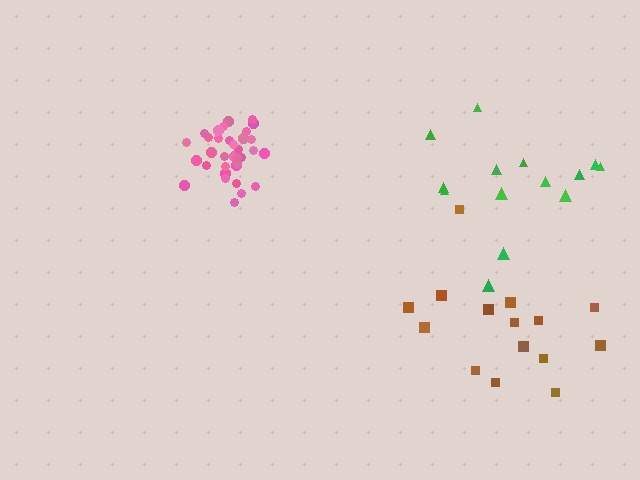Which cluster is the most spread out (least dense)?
Green.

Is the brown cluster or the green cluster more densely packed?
Brown.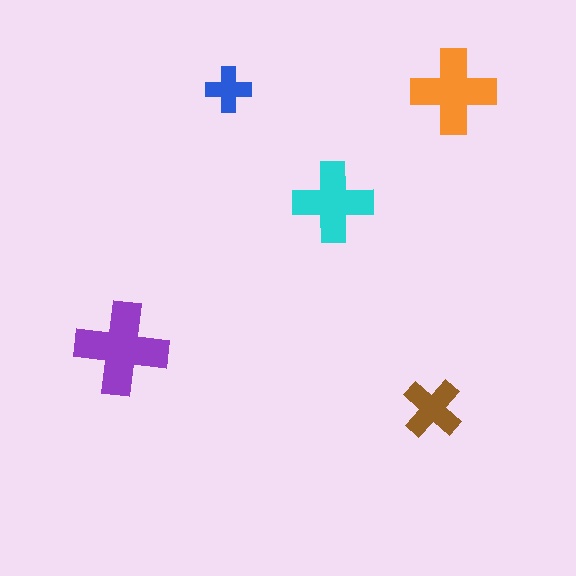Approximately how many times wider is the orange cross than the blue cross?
About 2 times wider.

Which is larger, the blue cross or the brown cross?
The brown one.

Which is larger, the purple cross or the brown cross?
The purple one.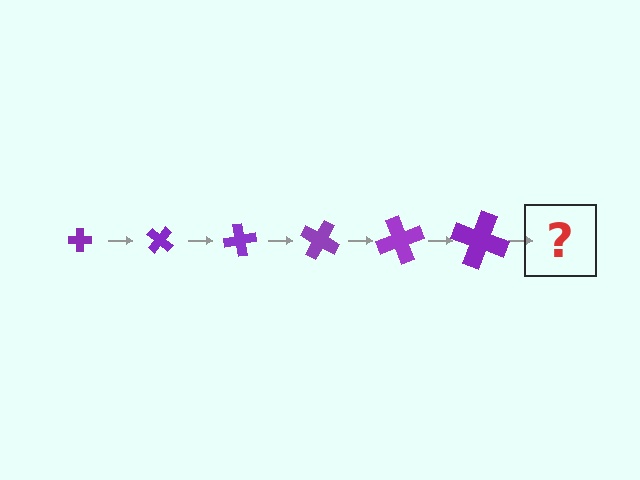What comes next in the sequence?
The next element should be a cross, larger than the previous one and rotated 240 degrees from the start.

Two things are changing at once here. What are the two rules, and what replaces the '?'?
The two rules are that the cross grows larger each step and it rotates 40 degrees each step. The '?' should be a cross, larger than the previous one and rotated 240 degrees from the start.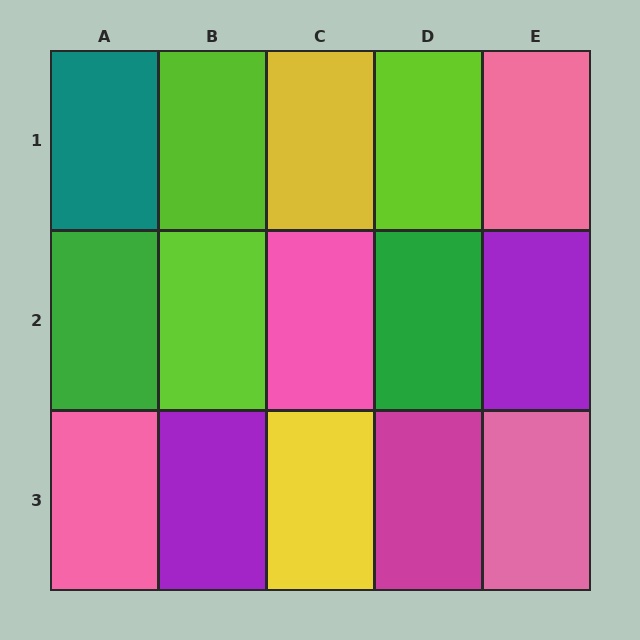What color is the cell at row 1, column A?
Teal.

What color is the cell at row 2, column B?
Lime.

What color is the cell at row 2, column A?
Green.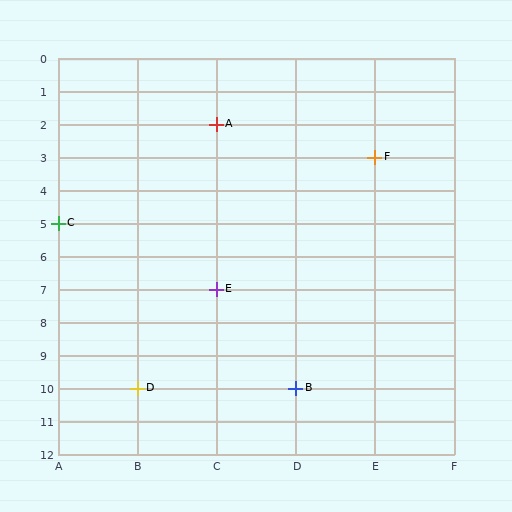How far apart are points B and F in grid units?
Points B and F are 1 column and 7 rows apart (about 7.1 grid units diagonally).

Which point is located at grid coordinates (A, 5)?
Point C is at (A, 5).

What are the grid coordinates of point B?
Point B is at grid coordinates (D, 10).